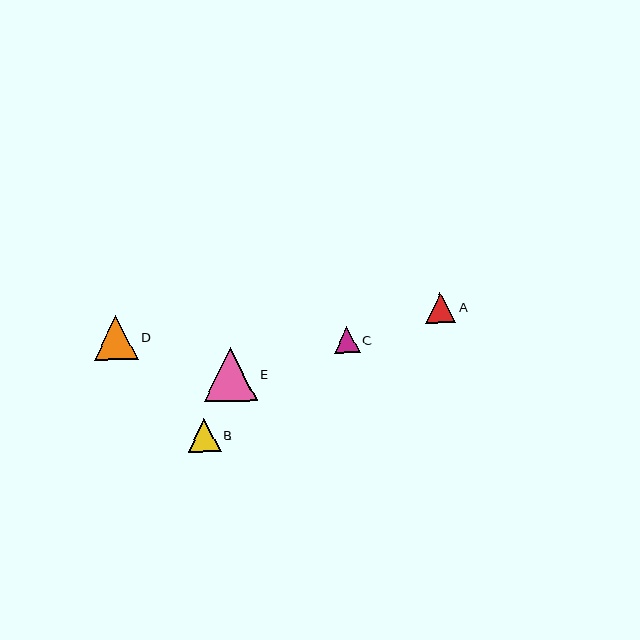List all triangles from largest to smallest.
From largest to smallest: E, D, B, A, C.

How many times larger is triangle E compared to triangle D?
Triangle E is approximately 1.2 times the size of triangle D.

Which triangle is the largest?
Triangle E is the largest with a size of approximately 53 pixels.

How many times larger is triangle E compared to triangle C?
Triangle E is approximately 2.1 times the size of triangle C.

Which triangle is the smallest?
Triangle C is the smallest with a size of approximately 26 pixels.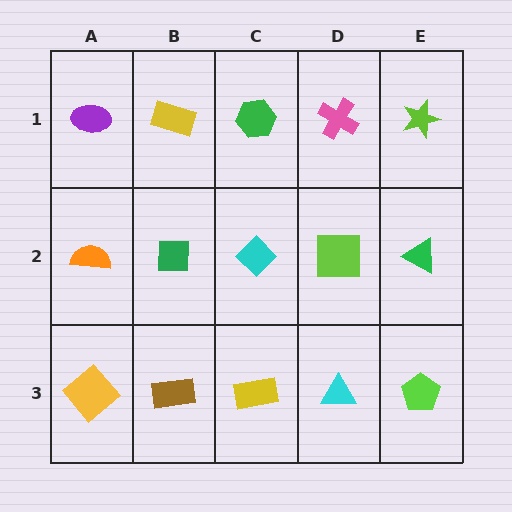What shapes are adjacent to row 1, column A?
An orange semicircle (row 2, column A), a yellow rectangle (row 1, column B).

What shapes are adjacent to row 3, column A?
An orange semicircle (row 2, column A), a brown rectangle (row 3, column B).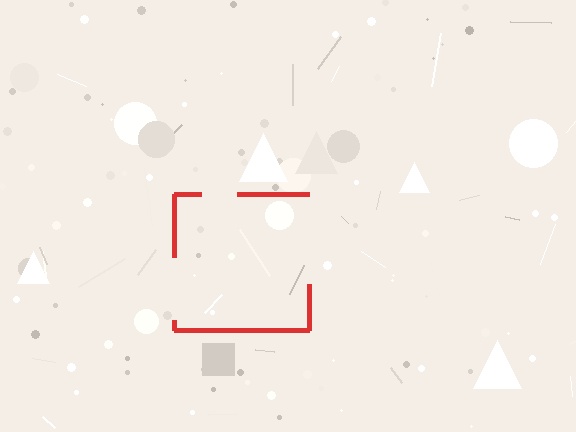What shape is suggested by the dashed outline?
The dashed outline suggests a square.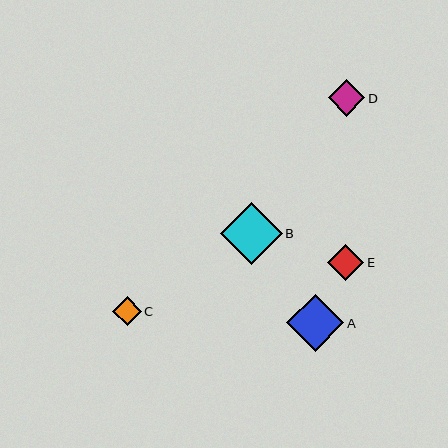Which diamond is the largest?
Diamond B is the largest with a size of approximately 62 pixels.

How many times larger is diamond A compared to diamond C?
Diamond A is approximately 2.0 times the size of diamond C.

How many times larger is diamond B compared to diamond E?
Diamond B is approximately 1.7 times the size of diamond E.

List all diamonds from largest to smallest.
From largest to smallest: B, A, D, E, C.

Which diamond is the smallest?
Diamond C is the smallest with a size of approximately 29 pixels.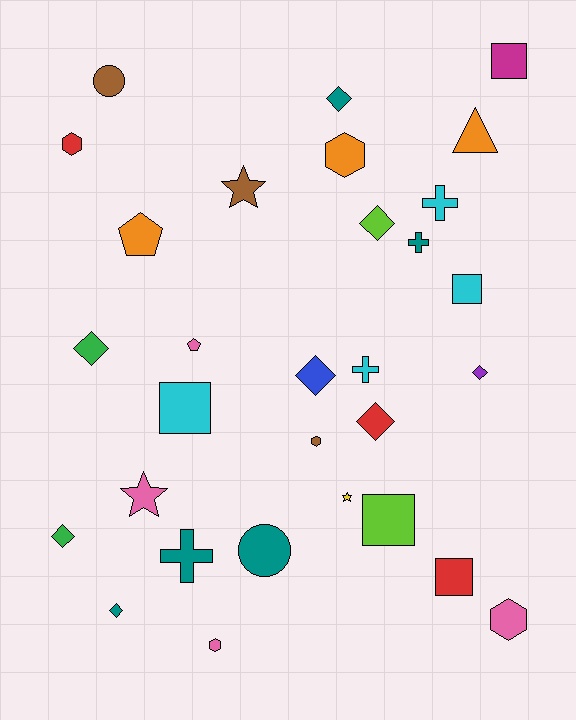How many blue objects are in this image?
There is 1 blue object.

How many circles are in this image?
There are 2 circles.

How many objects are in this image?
There are 30 objects.